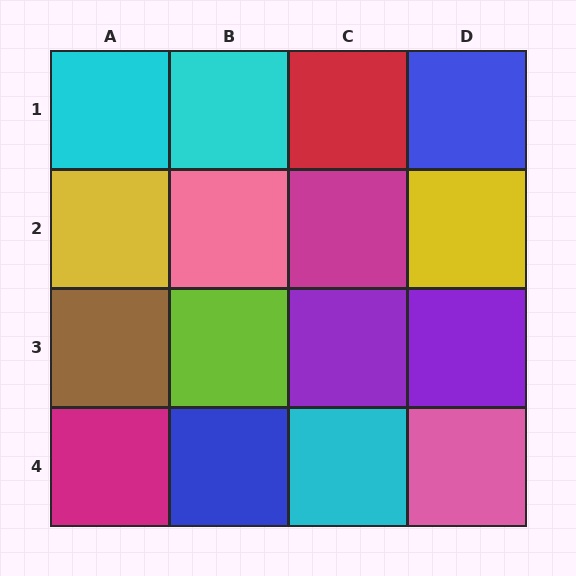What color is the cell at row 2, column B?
Pink.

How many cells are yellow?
2 cells are yellow.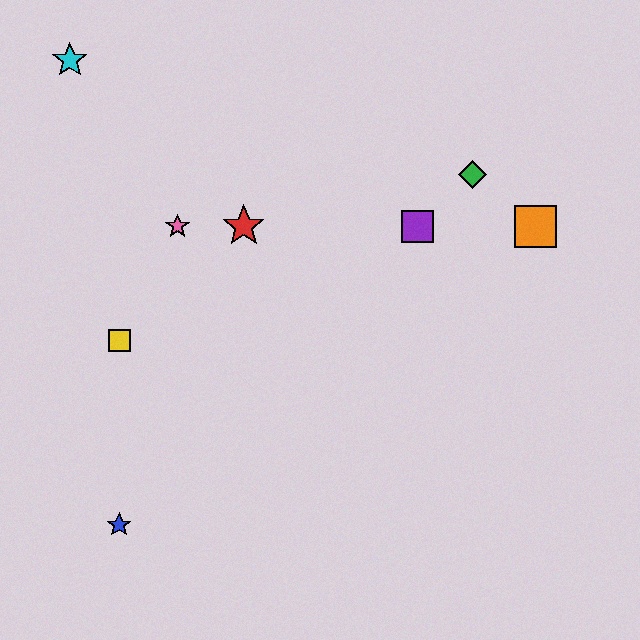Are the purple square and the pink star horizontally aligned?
Yes, both are at y≈226.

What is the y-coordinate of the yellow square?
The yellow square is at y≈341.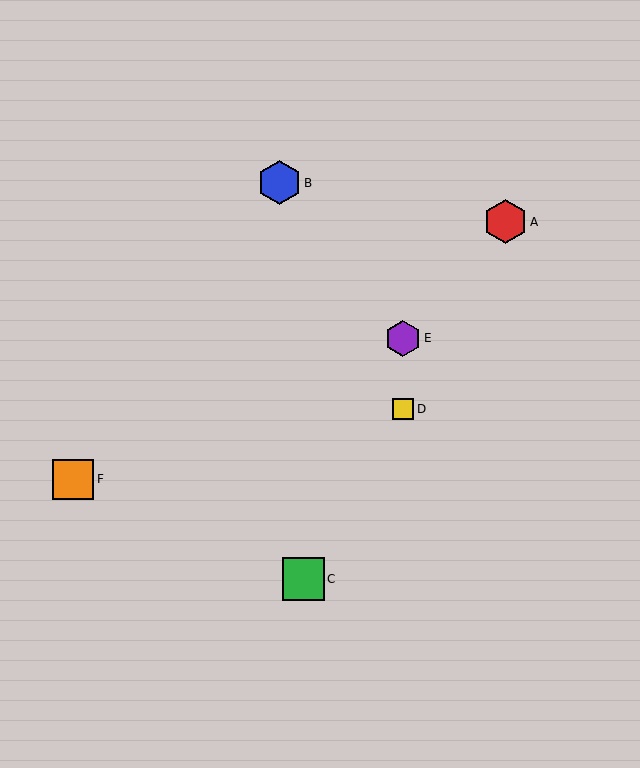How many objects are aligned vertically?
2 objects (D, E) are aligned vertically.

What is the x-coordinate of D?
Object D is at x≈403.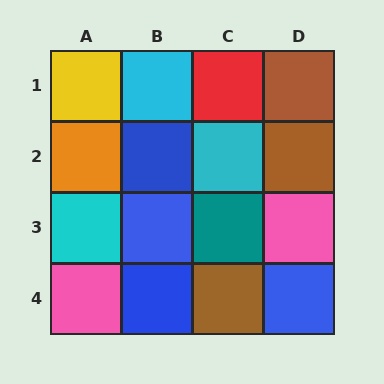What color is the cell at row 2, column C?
Cyan.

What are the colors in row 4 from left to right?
Pink, blue, brown, blue.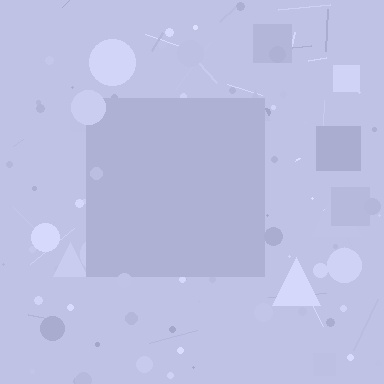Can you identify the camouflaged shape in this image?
The camouflaged shape is a square.